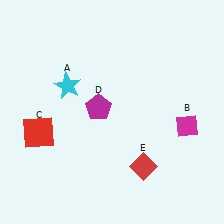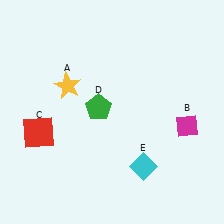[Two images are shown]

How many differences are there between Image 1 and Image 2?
There are 3 differences between the two images.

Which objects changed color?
A changed from cyan to yellow. D changed from magenta to green. E changed from red to cyan.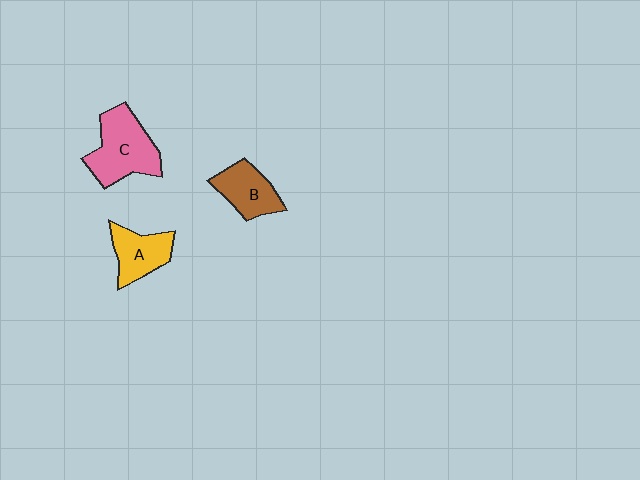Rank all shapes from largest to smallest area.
From largest to smallest: C (pink), B (brown), A (yellow).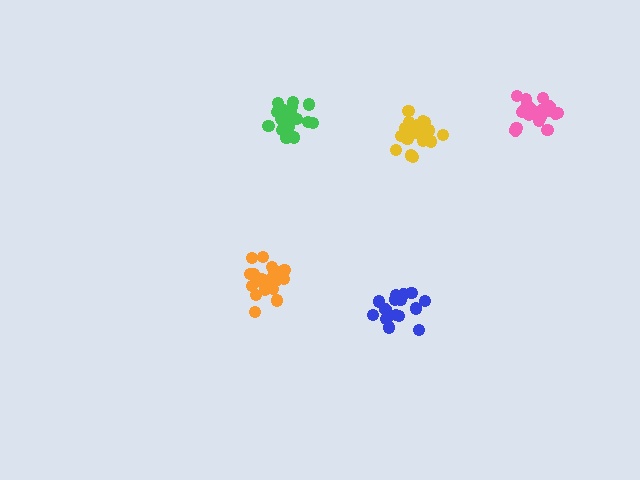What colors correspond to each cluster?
The clusters are colored: green, pink, yellow, blue, orange.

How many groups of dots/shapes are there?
There are 5 groups.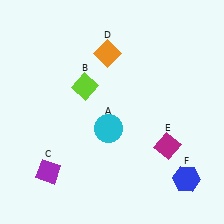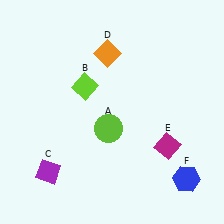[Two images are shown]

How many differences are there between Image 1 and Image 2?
There is 1 difference between the two images.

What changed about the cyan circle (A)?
In Image 1, A is cyan. In Image 2, it changed to lime.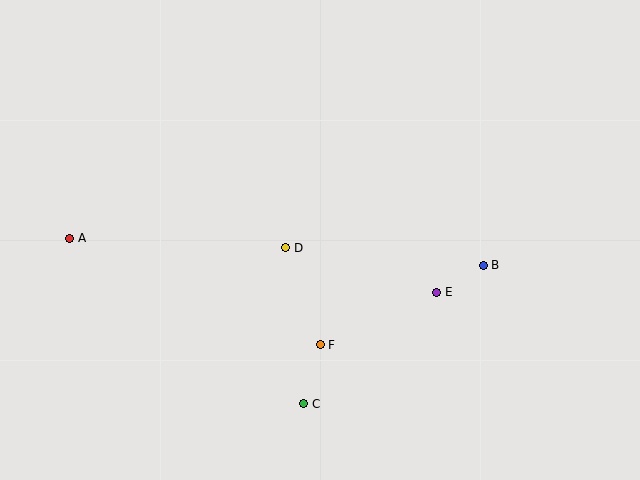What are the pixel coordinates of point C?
Point C is at (304, 404).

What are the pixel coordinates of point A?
Point A is at (70, 238).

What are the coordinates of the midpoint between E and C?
The midpoint between E and C is at (370, 348).